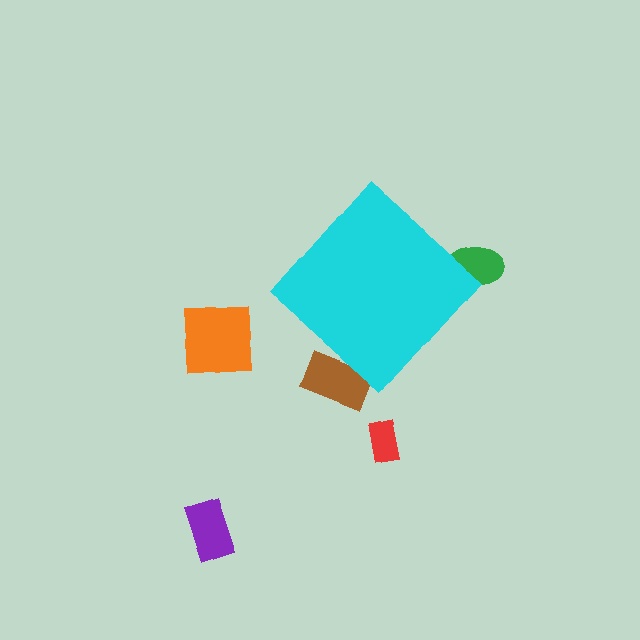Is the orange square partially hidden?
No, the orange square is fully visible.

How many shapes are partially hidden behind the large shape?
2 shapes are partially hidden.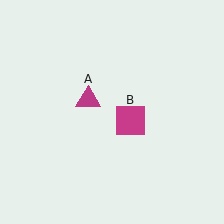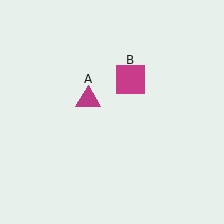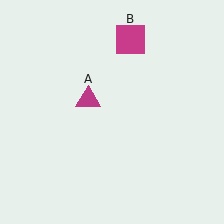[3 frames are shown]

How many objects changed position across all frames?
1 object changed position: magenta square (object B).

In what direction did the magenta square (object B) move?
The magenta square (object B) moved up.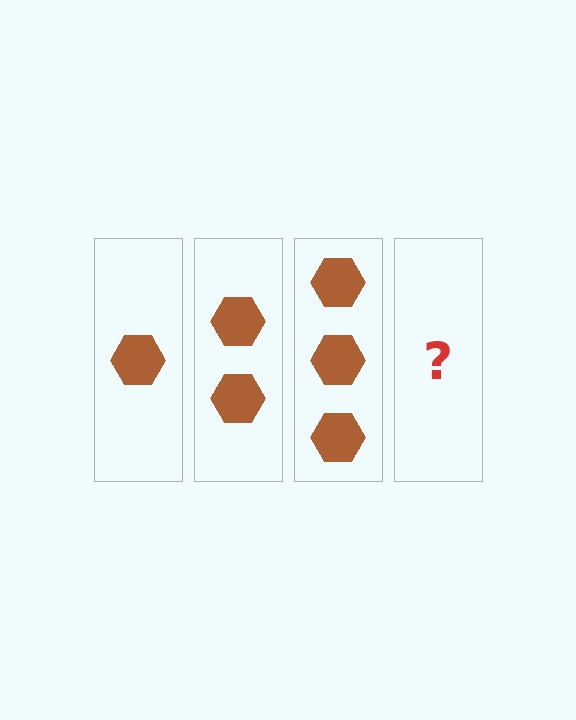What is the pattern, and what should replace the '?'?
The pattern is that each step adds one more hexagon. The '?' should be 4 hexagons.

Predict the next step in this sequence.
The next step is 4 hexagons.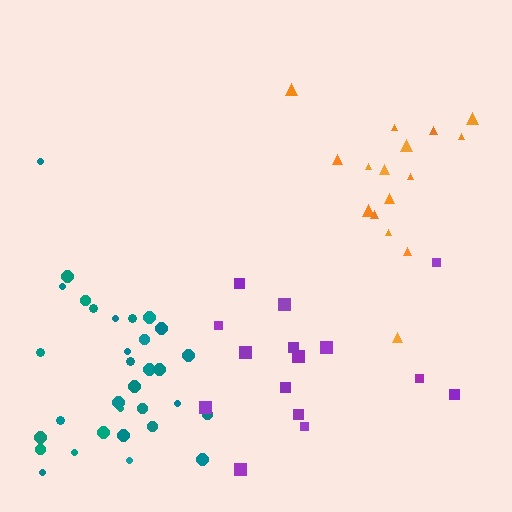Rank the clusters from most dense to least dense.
teal, orange, purple.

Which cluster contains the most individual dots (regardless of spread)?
Teal (32).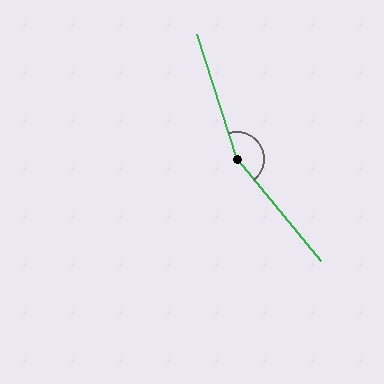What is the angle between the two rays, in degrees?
Approximately 158 degrees.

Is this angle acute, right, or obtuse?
It is obtuse.